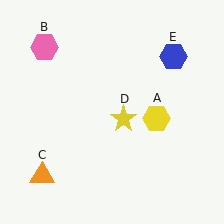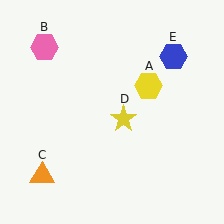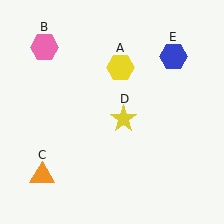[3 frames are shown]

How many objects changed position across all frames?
1 object changed position: yellow hexagon (object A).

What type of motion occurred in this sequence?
The yellow hexagon (object A) rotated counterclockwise around the center of the scene.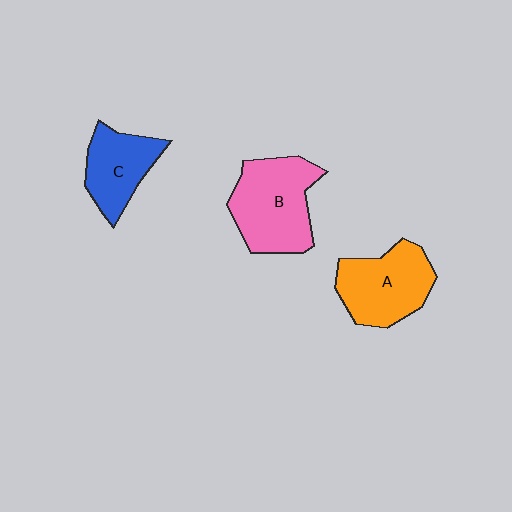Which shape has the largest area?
Shape B (pink).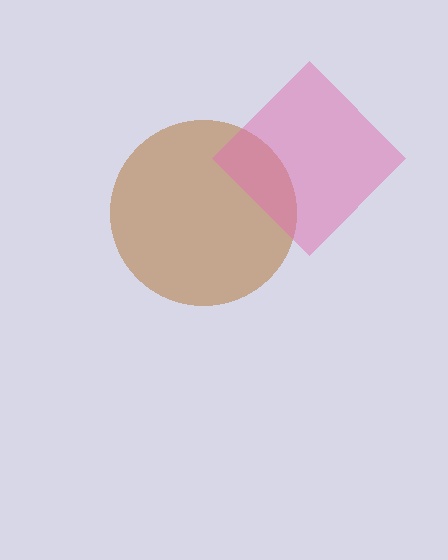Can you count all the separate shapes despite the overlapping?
Yes, there are 2 separate shapes.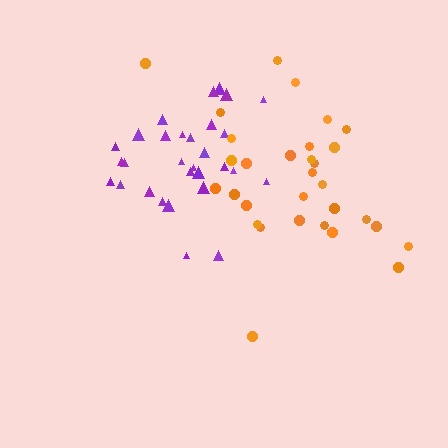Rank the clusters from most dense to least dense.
purple, orange.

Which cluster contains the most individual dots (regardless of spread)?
Purple (32).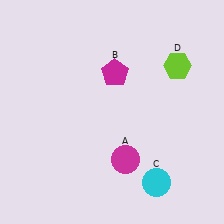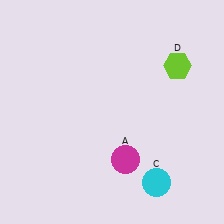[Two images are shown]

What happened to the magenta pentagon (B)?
The magenta pentagon (B) was removed in Image 2. It was in the top-right area of Image 1.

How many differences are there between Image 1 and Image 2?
There is 1 difference between the two images.